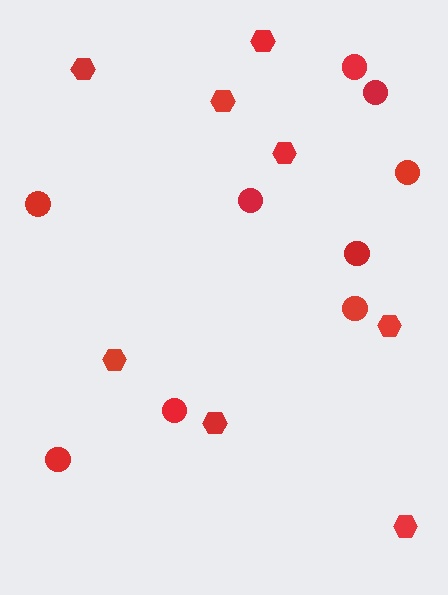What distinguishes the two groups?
There are 2 groups: one group of circles (9) and one group of hexagons (8).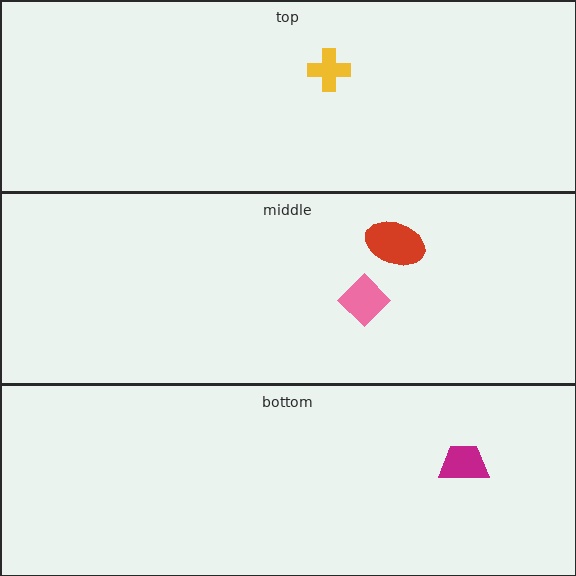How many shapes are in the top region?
1.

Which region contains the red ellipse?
The middle region.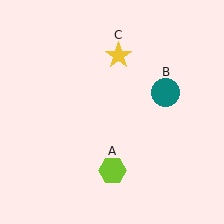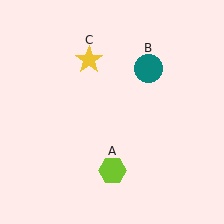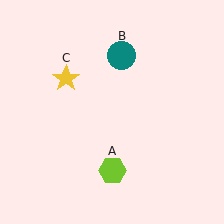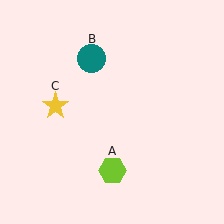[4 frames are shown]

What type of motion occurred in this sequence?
The teal circle (object B), yellow star (object C) rotated counterclockwise around the center of the scene.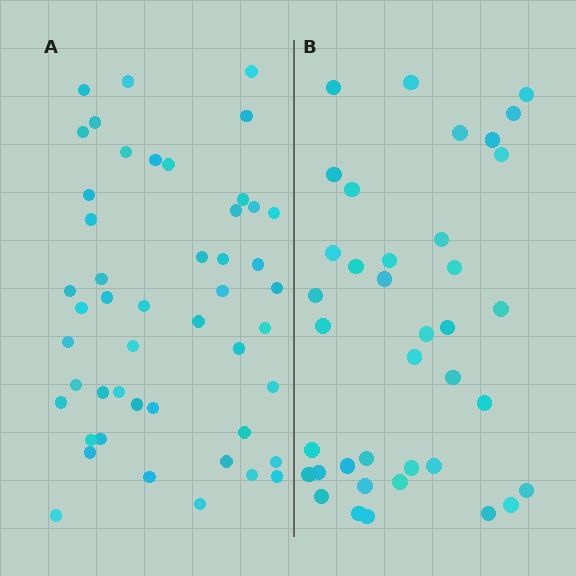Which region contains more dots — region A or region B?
Region A (the left region) has more dots.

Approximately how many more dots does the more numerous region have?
Region A has roughly 10 or so more dots than region B.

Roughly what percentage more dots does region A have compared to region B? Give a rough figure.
About 25% more.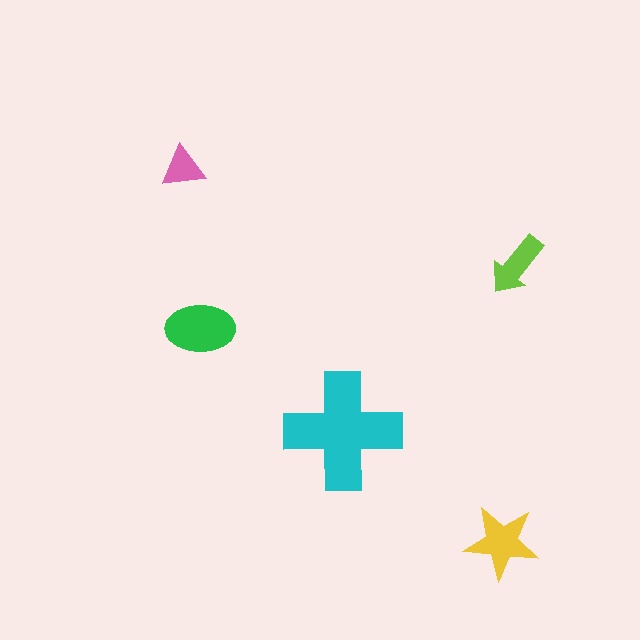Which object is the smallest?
The pink triangle.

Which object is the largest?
The cyan cross.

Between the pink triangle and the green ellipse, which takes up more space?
The green ellipse.